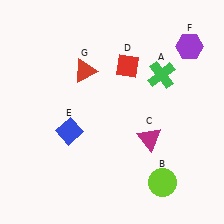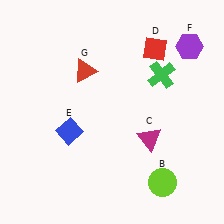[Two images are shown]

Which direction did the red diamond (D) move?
The red diamond (D) moved right.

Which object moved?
The red diamond (D) moved right.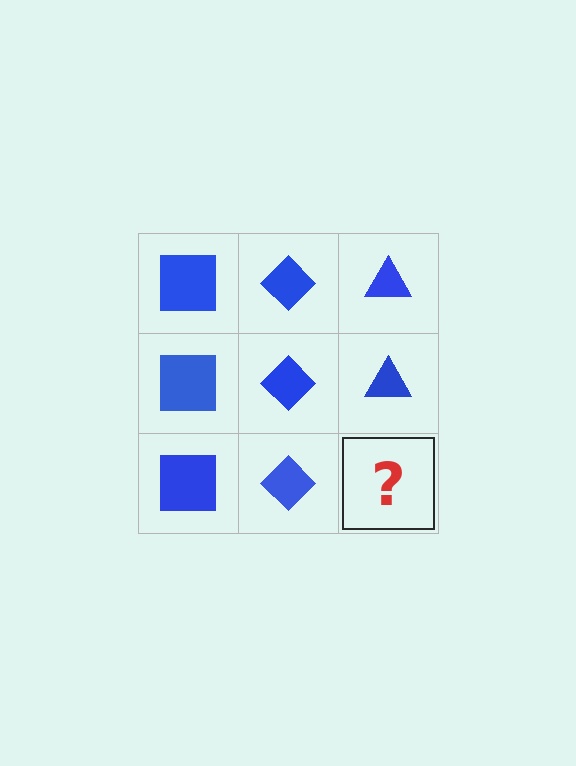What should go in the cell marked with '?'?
The missing cell should contain a blue triangle.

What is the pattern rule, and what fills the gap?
The rule is that each column has a consistent shape. The gap should be filled with a blue triangle.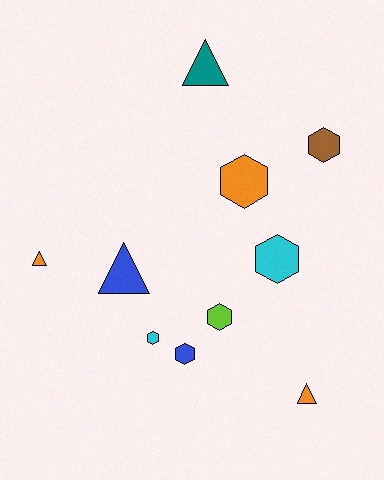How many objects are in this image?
There are 10 objects.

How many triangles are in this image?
There are 4 triangles.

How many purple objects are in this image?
There are no purple objects.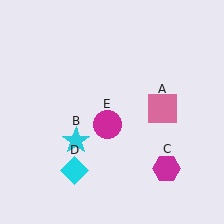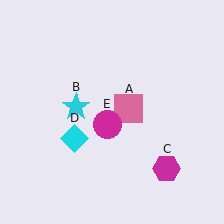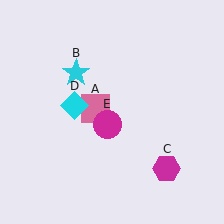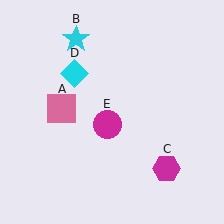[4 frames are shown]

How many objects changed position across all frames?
3 objects changed position: pink square (object A), cyan star (object B), cyan diamond (object D).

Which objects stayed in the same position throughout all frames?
Magenta hexagon (object C) and magenta circle (object E) remained stationary.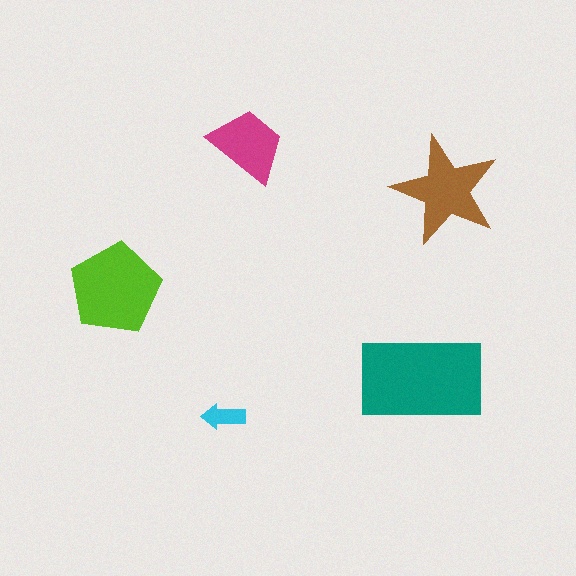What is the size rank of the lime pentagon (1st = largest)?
2nd.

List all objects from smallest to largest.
The cyan arrow, the magenta trapezoid, the brown star, the lime pentagon, the teal rectangle.